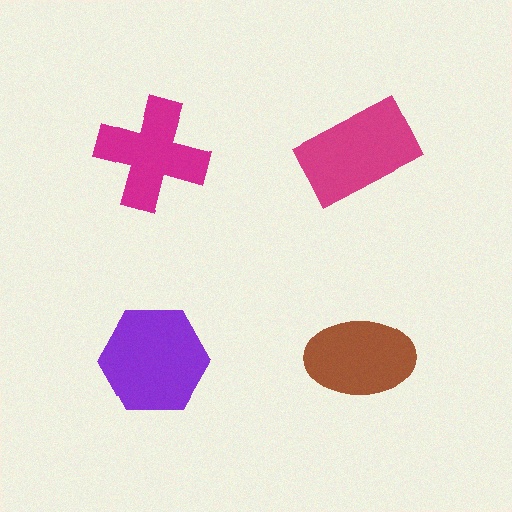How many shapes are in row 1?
2 shapes.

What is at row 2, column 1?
A purple hexagon.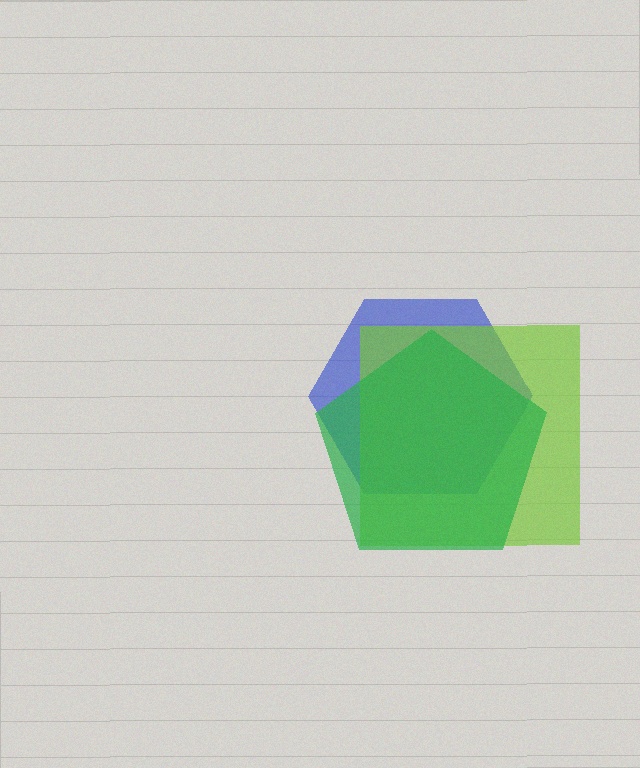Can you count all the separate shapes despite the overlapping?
Yes, there are 3 separate shapes.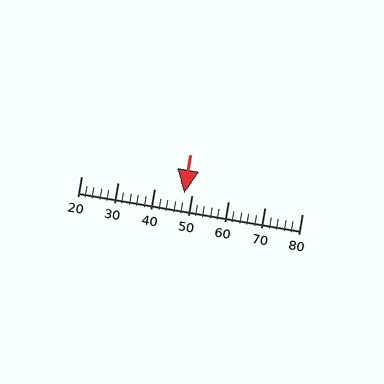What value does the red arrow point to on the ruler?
The red arrow points to approximately 48.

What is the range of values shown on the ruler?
The ruler shows values from 20 to 80.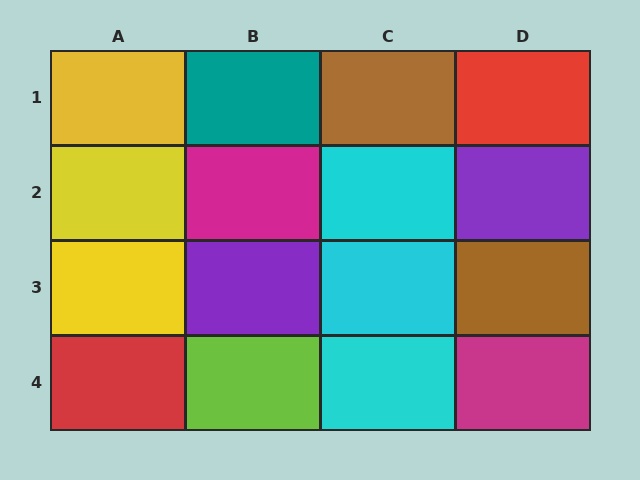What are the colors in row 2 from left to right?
Yellow, magenta, cyan, purple.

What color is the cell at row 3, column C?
Cyan.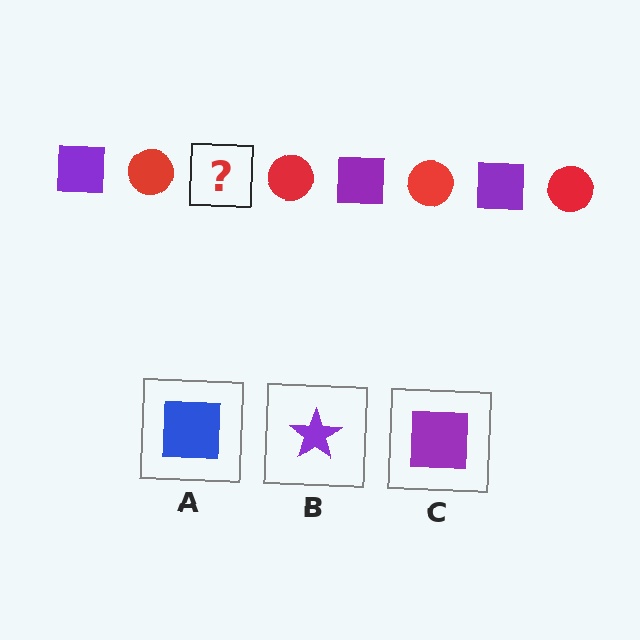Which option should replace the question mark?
Option C.